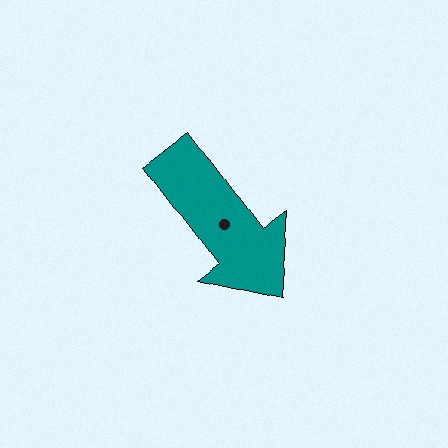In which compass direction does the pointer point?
Southeast.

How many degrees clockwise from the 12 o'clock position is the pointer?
Approximately 143 degrees.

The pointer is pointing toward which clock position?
Roughly 5 o'clock.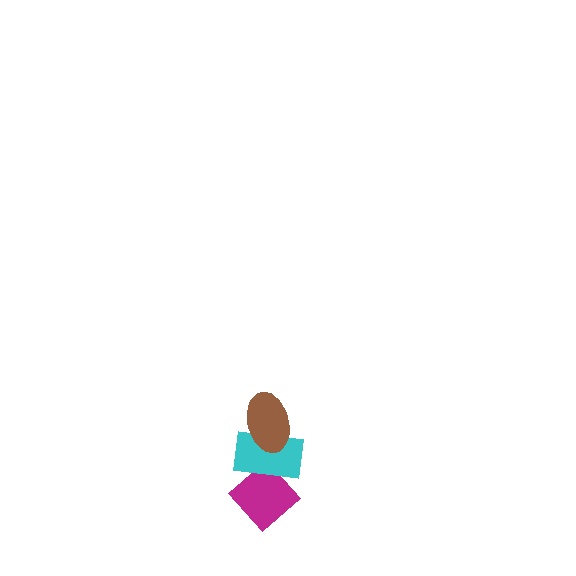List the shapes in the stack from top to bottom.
From top to bottom: the brown ellipse, the cyan rectangle, the magenta diamond.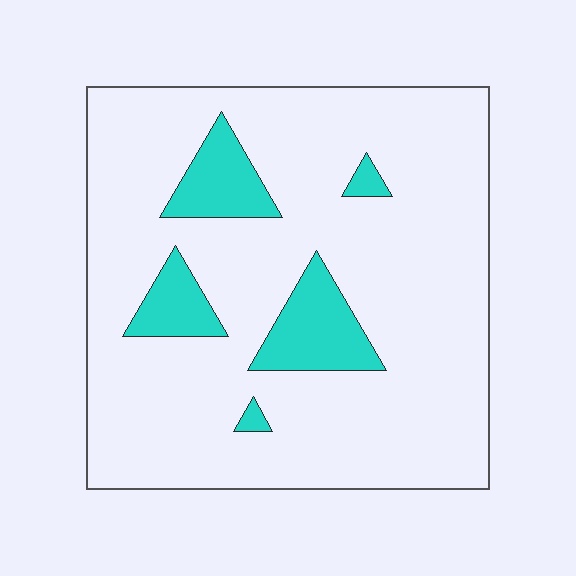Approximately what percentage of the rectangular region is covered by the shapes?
Approximately 15%.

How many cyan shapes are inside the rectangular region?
5.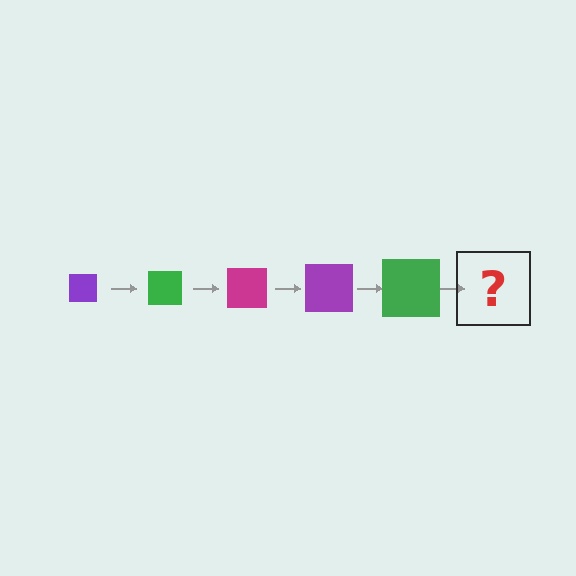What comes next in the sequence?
The next element should be a magenta square, larger than the previous one.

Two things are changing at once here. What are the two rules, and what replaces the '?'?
The two rules are that the square grows larger each step and the color cycles through purple, green, and magenta. The '?' should be a magenta square, larger than the previous one.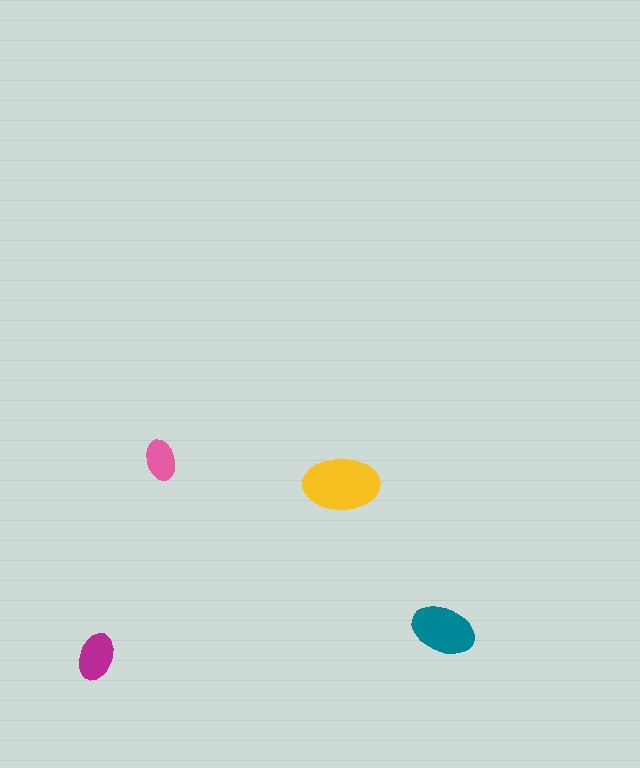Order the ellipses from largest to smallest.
the yellow one, the teal one, the magenta one, the pink one.